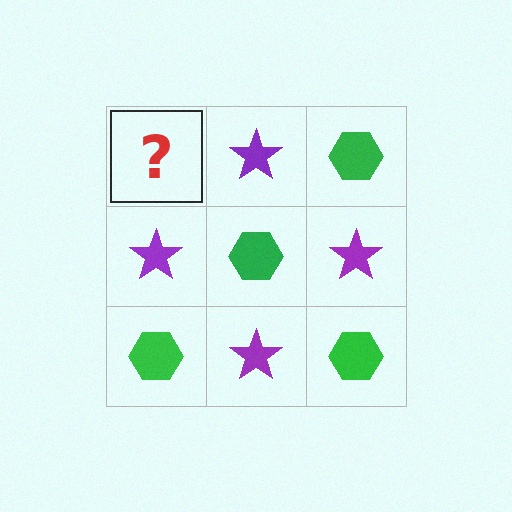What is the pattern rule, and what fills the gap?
The rule is that it alternates green hexagon and purple star in a checkerboard pattern. The gap should be filled with a green hexagon.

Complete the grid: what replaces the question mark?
The question mark should be replaced with a green hexagon.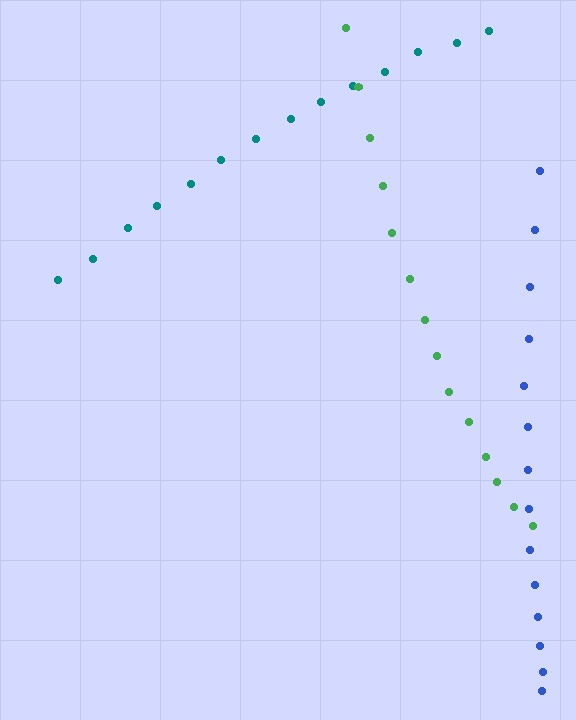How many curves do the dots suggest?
There are 3 distinct paths.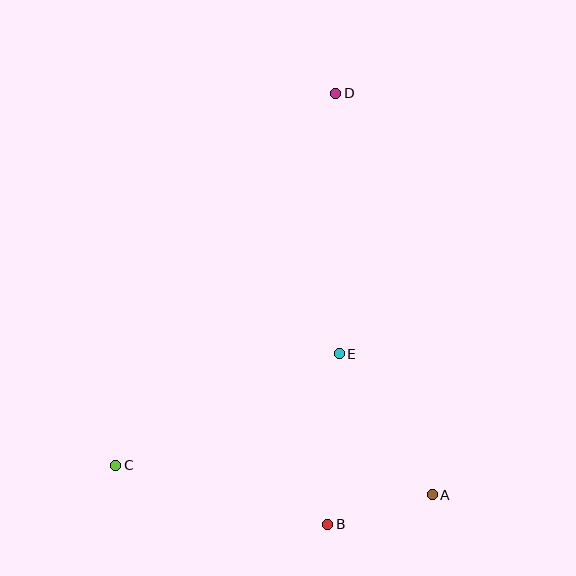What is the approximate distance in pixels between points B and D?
The distance between B and D is approximately 432 pixels.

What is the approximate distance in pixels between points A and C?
The distance between A and C is approximately 318 pixels.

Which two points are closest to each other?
Points A and B are closest to each other.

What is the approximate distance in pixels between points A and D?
The distance between A and D is approximately 413 pixels.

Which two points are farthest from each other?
Points C and D are farthest from each other.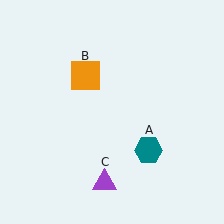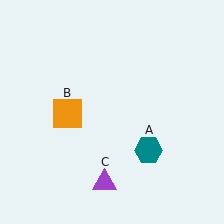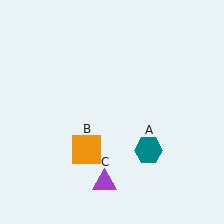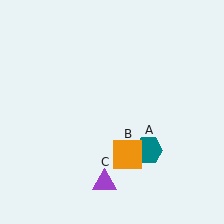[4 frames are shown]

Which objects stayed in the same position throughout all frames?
Teal hexagon (object A) and purple triangle (object C) remained stationary.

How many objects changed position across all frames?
1 object changed position: orange square (object B).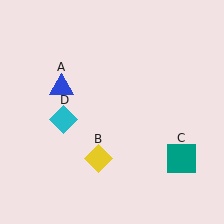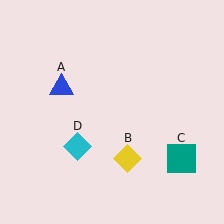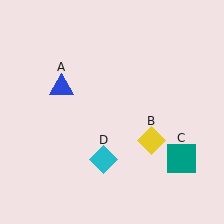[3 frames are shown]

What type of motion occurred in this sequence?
The yellow diamond (object B), cyan diamond (object D) rotated counterclockwise around the center of the scene.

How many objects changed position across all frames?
2 objects changed position: yellow diamond (object B), cyan diamond (object D).